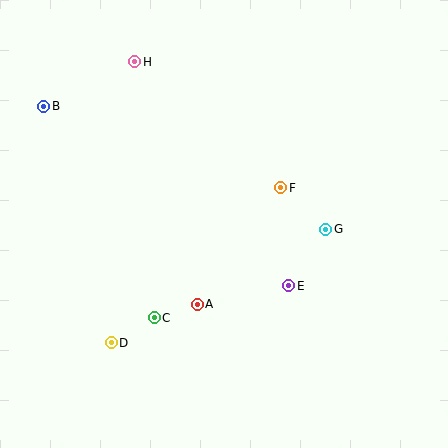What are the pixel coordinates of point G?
Point G is at (326, 229).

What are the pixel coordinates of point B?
Point B is at (44, 106).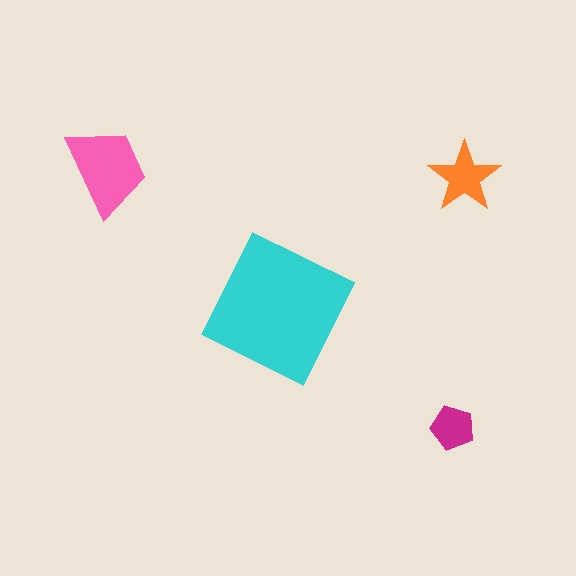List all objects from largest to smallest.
The cyan square, the pink trapezoid, the orange star, the magenta pentagon.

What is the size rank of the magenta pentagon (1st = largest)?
4th.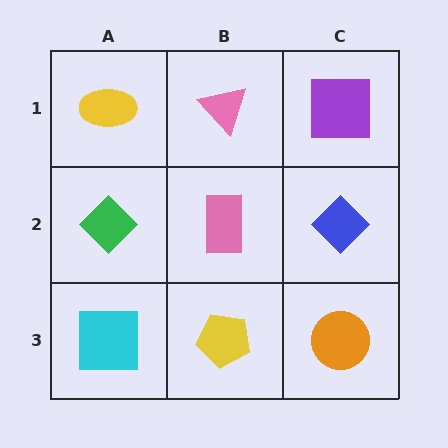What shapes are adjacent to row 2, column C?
A purple square (row 1, column C), an orange circle (row 3, column C), a pink rectangle (row 2, column B).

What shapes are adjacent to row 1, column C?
A blue diamond (row 2, column C), a pink triangle (row 1, column B).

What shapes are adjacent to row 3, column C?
A blue diamond (row 2, column C), a yellow pentagon (row 3, column B).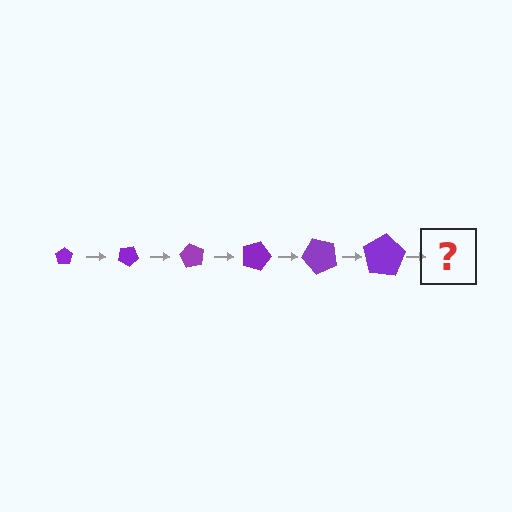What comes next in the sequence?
The next element should be a pentagon, larger than the previous one and rotated 180 degrees from the start.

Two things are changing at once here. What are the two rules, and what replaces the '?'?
The two rules are that the pentagon grows larger each step and it rotates 30 degrees each step. The '?' should be a pentagon, larger than the previous one and rotated 180 degrees from the start.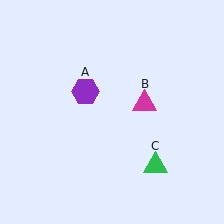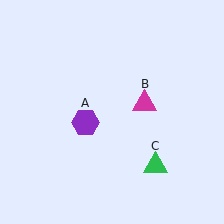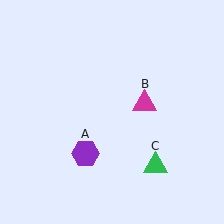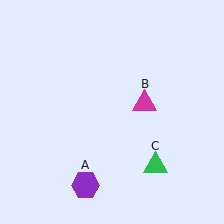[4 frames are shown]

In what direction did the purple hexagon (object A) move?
The purple hexagon (object A) moved down.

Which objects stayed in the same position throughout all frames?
Magenta triangle (object B) and green triangle (object C) remained stationary.